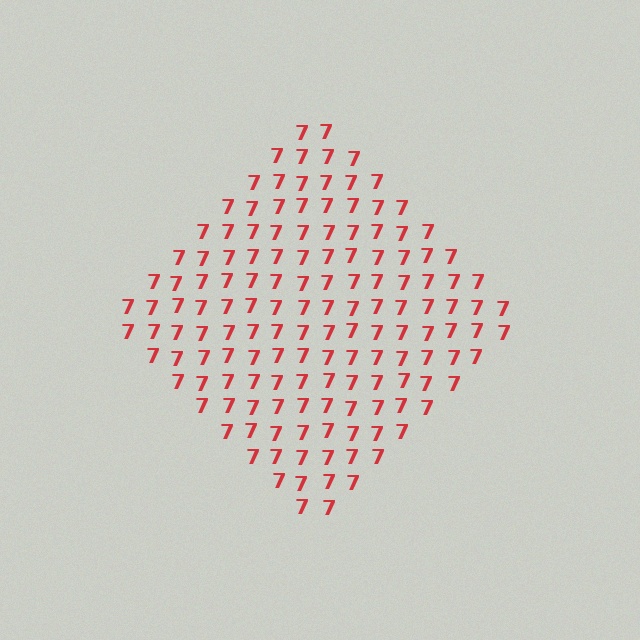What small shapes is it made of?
It is made of small digit 7's.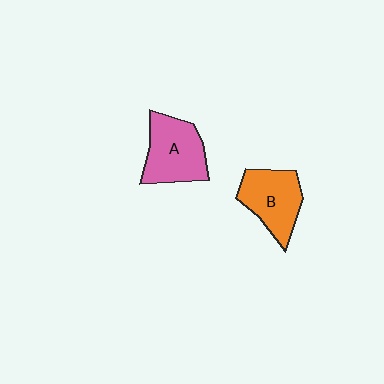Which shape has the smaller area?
Shape B (orange).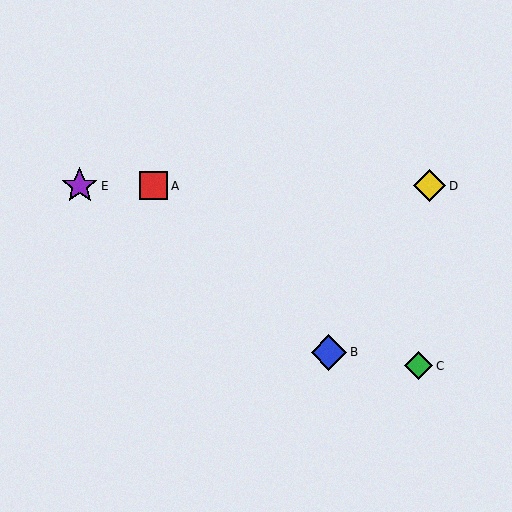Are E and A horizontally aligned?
Yes, both are at y≈186.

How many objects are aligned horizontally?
3 objects (A, D, E) are aligned horizontally.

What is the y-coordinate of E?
Object E is at y≈186.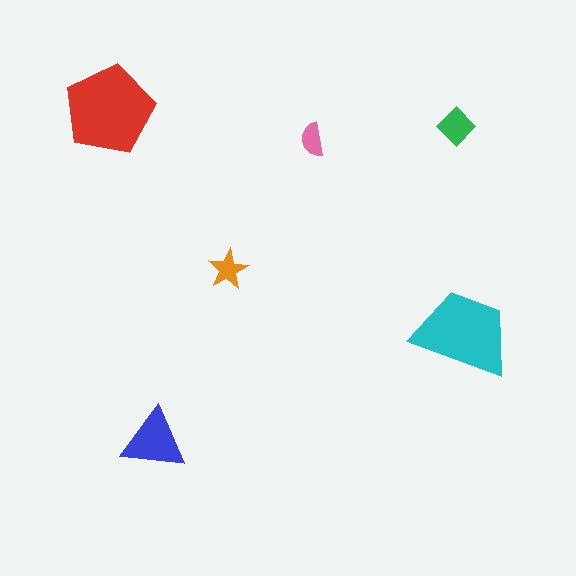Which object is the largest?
The red pentagon.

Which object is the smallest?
The pink semicircle.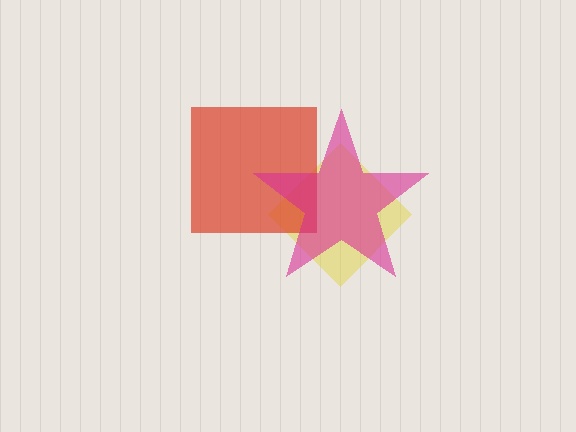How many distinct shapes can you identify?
There are 3 distinct shapes: a yellow diamond, a red square, a magenta star.